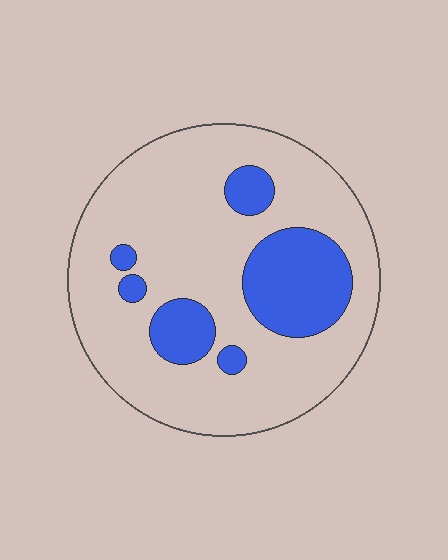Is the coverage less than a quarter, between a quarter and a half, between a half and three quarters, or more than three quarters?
Less than a quarter.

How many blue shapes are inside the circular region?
6.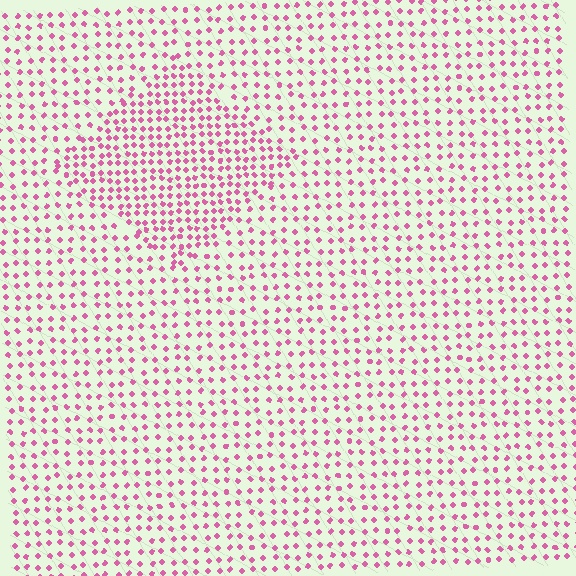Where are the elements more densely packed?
The elements are more densely packed inside the diamond boundary.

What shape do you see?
I see a diamond.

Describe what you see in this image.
The image contains small pink elements arranged at two different densities. A diamond-shaped region is visible where the elements are more densely packed than the surrounding area.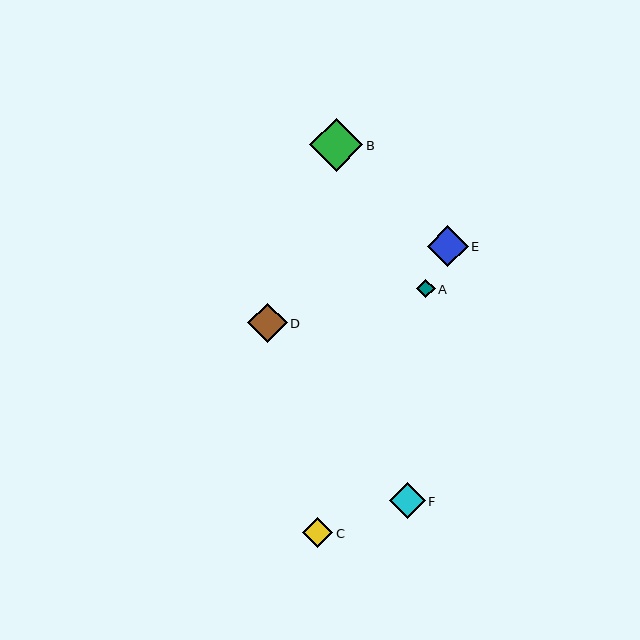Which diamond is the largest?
Diamond B is the largest with a size of approximately 53 pixels.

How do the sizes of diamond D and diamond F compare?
Diamond D and diamond F are approximately the same size.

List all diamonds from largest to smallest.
From largest to smallest: B, E, D, F, C, A.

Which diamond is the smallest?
Diamond A is the smallest with a size of approximately 19 pixels.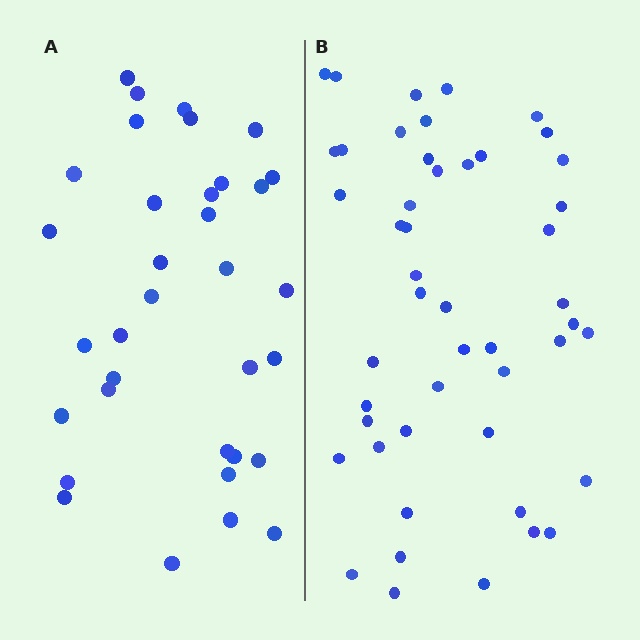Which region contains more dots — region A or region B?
Region B (the right region) has more dots.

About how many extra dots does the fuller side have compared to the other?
Region B has approximately 15 more dots than region A.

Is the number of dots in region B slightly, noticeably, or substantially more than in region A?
Region B has noticeably more, but not dramatically so. The ratio is roughly 1.4 to 1.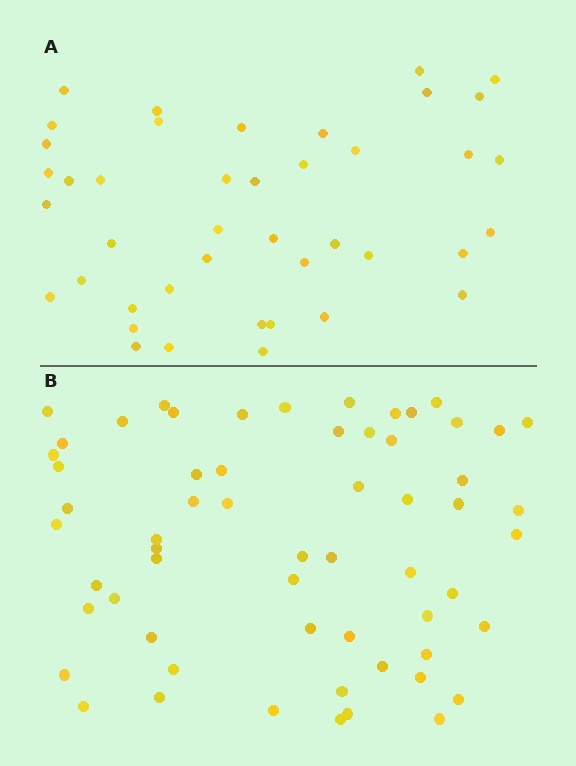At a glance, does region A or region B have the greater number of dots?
Region B (the bottom region) has more dots.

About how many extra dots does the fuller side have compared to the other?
Region B has approximately 20 more dots than region A.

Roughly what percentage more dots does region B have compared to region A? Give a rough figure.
About 45% more.